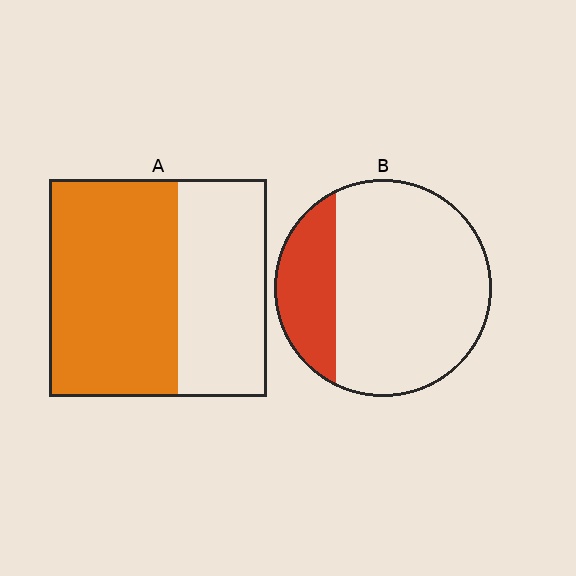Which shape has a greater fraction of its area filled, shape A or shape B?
Shape A.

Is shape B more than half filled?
No.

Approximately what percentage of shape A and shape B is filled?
A is approximately 60% and B is approximately 25%.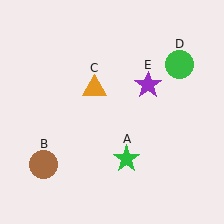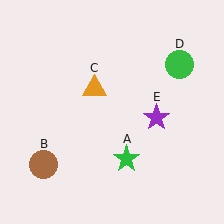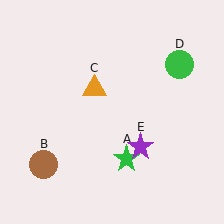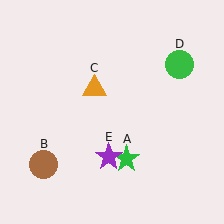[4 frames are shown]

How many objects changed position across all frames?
1 object changed position: purple star (object E).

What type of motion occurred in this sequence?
The purple star (object E) rotated clockwise around the center of the scene.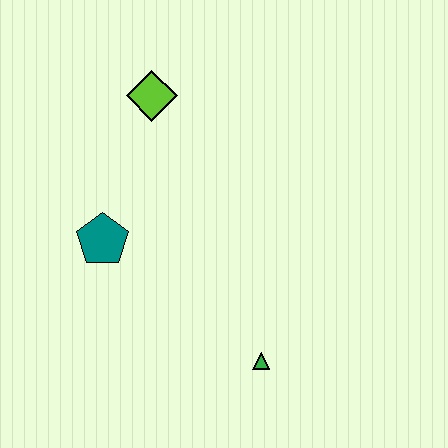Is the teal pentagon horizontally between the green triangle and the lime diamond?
No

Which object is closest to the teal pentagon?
The lime diamond is closest to the teal pentagon.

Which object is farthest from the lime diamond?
The green triangle is farthest from the lime diamond.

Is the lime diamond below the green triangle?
No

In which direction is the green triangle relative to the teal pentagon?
The green triangle is to the right of the teal pentagon.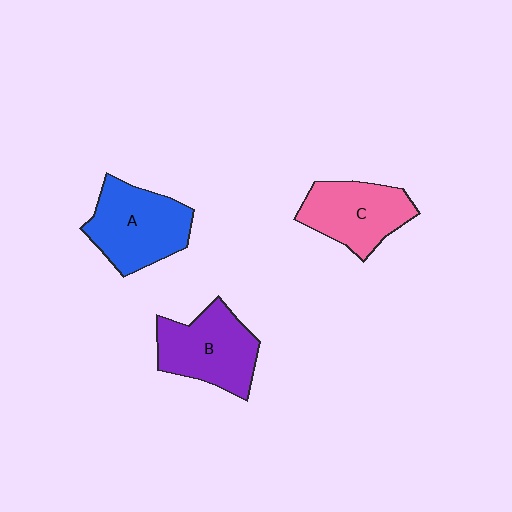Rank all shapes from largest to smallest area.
From largest to smallest: A (blue), B (purple), C (pink).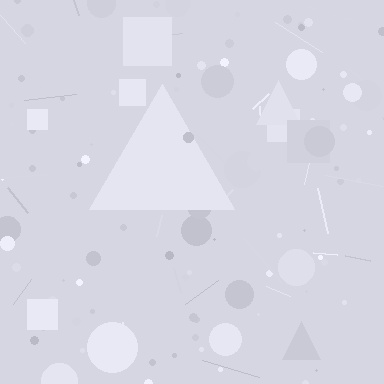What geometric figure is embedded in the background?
A triangle is embedded in the background.